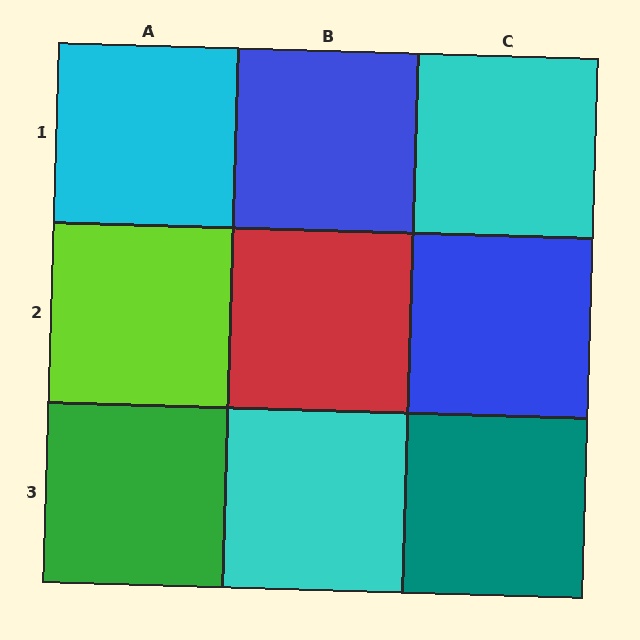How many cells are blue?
2 cells are blue.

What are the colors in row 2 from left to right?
Lime, red, blue.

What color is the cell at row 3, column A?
Green.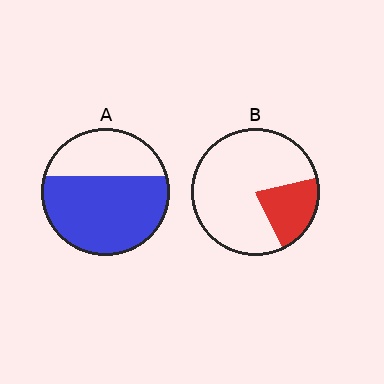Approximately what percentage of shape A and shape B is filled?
A is approximately 65% and B is approximately 20%.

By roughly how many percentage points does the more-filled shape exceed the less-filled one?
By roughly 45 percentage points (A over B).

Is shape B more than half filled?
No.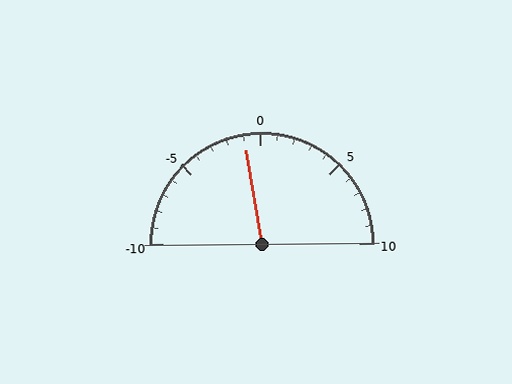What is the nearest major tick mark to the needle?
The nearest major tick mark is 0.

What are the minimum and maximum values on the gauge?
The gauge ranges from -10 to 10.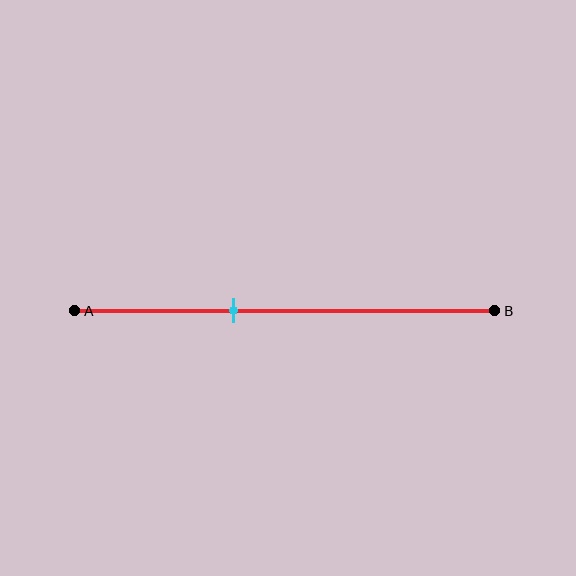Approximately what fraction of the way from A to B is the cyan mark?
The cyan mark is approximately 40% of the way from A to B.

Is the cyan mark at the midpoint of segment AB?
No, the mark is at about 40% from A, not at the 50% midpoint.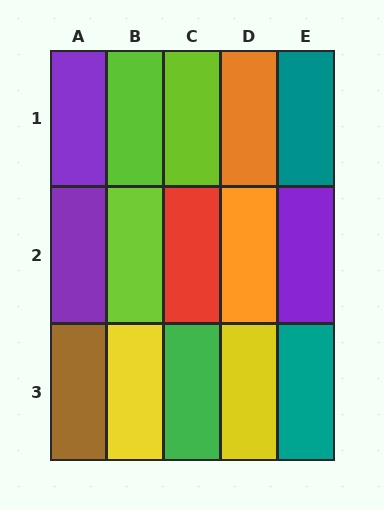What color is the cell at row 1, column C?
Lime.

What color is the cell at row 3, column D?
Yellow.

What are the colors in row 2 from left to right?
Purple, lime, red, orange, purple.